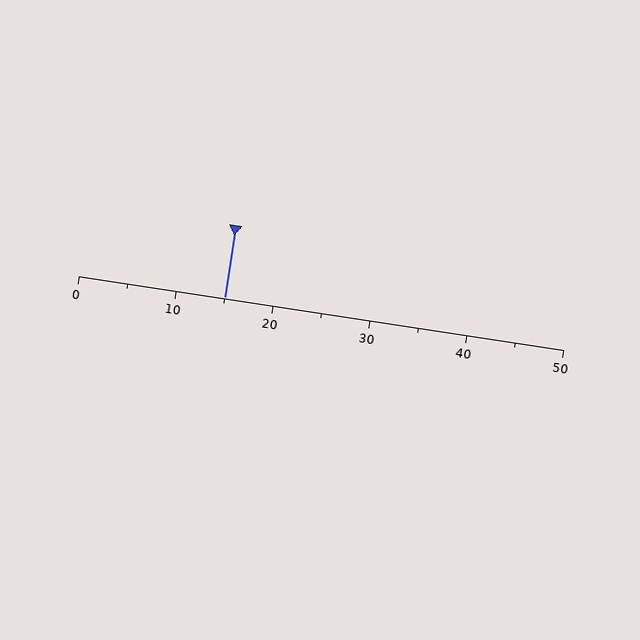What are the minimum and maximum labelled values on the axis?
The axis runs from 0 to 50.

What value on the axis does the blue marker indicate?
The marker indicates approximately 15.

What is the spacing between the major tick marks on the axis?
The major ticks are spaced 10 apart.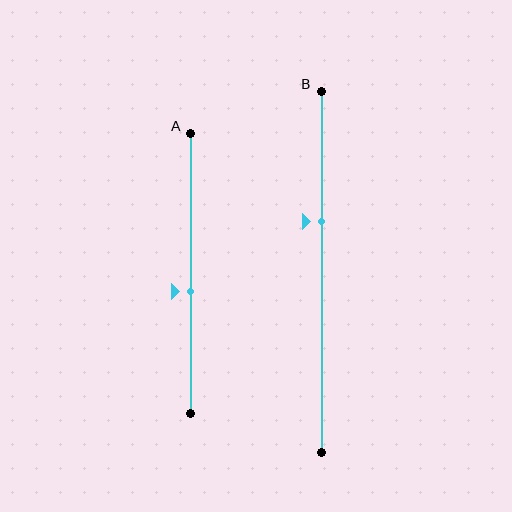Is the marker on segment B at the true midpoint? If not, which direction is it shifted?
No, the marker on segment B is shifted upward by about 14% of the segment length.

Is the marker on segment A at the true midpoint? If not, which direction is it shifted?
No, the marker on segment A is shifted downward by about 6% of the segment length.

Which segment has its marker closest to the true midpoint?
Segment A has its marker closest to the true midpoint.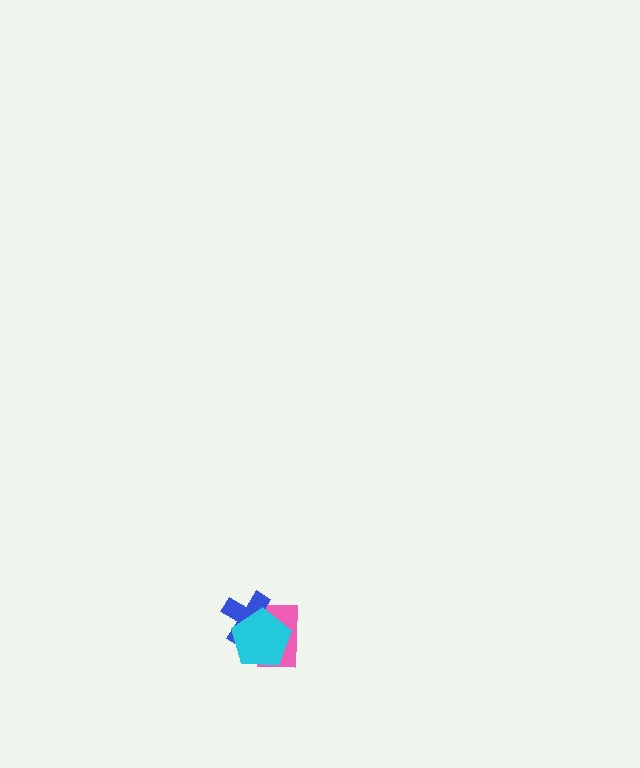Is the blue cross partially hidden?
Yes, it is partially covered by another shape.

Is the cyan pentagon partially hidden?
No, no other shape covers it.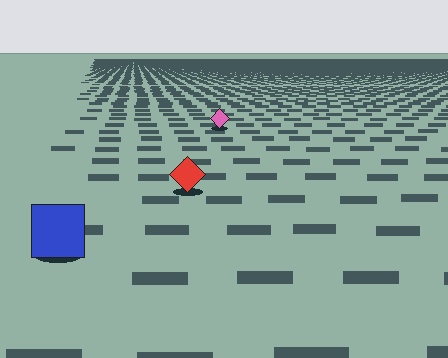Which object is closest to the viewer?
The blue square is closest. The texture marks near it are larger and more spread out.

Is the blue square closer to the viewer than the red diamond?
Yes. The blue square is closer — you can tell from the texture gradient: the ground texture is coarser near it.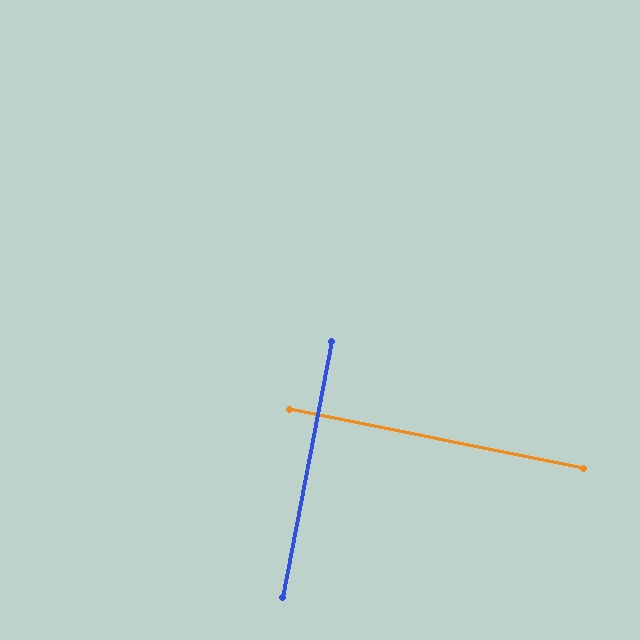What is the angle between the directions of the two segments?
Approximately 89 degrees.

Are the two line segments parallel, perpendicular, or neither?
Perpendicular — they meet at approximately 89°.